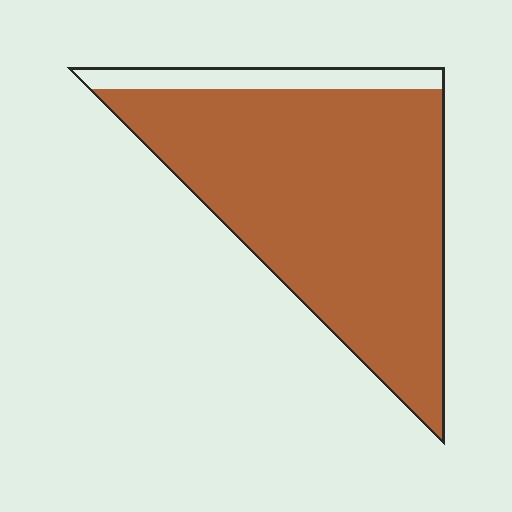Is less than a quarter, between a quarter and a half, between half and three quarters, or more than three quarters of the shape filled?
More than three quarters.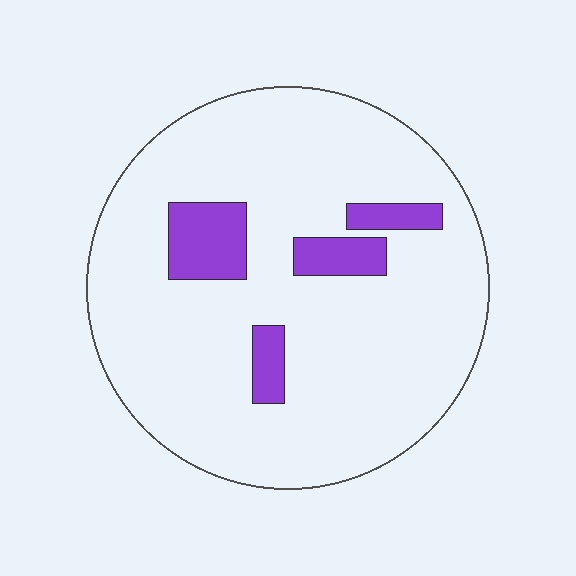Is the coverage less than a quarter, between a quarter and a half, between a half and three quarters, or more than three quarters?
Less than a quarter.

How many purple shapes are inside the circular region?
4.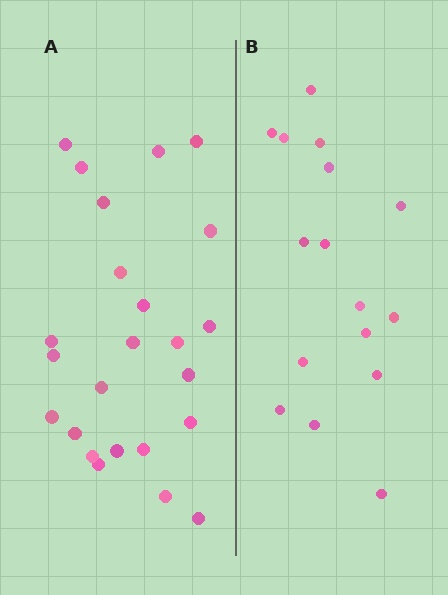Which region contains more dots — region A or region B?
Region A (the left region) has more dots.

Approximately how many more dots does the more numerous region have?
Region A has roughly 8 or so more dots than region B.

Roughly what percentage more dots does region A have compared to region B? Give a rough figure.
About 50% more.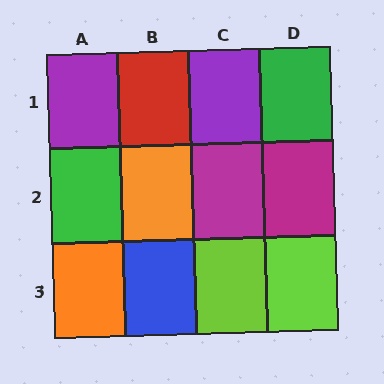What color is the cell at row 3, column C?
Lime.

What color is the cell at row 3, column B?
Blue.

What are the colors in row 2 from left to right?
Green, orange, magenta, magenta.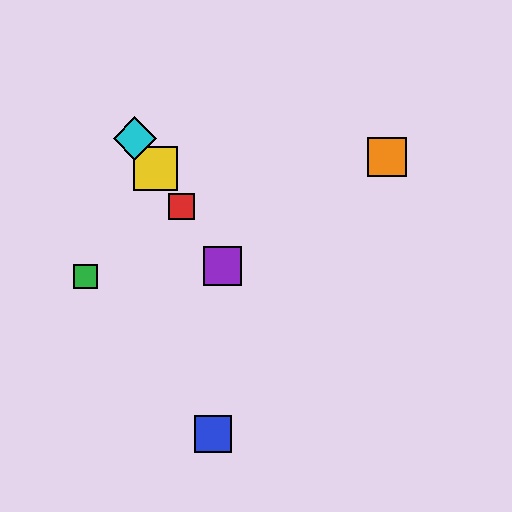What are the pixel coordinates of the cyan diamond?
The cyan diamond is at (135, 139).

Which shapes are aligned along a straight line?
The red square, the yellow square, the purple square, the cyan diamond are aligned along a straight line.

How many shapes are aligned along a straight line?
4 shapes (the red square, the yellow square, the purple square, the cyan diamond) are aligned along a straight line.